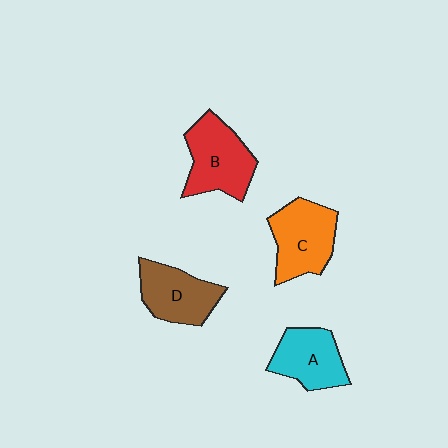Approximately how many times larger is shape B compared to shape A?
Approximately 1.2 times.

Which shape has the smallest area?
Shape A (cyan).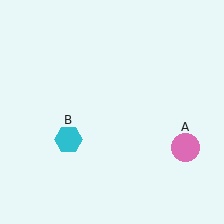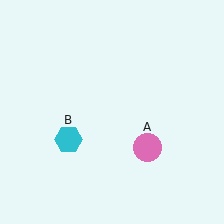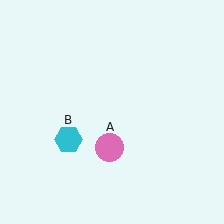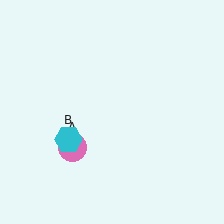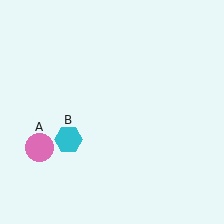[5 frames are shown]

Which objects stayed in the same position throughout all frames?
Cyan hexagon (object B) remained stationary.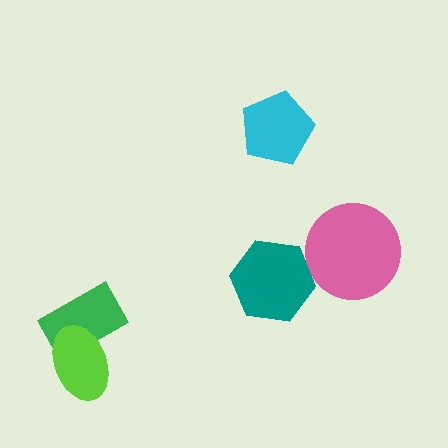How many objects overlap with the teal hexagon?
0 objects overlap with the teal hexagon.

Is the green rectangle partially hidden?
Yes, it is partially covered by another shape.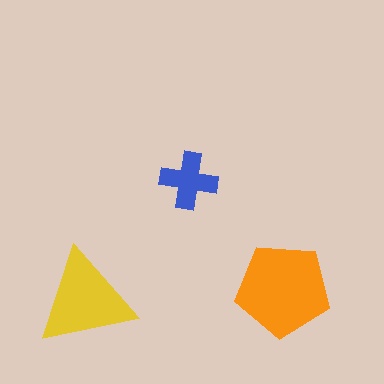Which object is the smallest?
The blue cross.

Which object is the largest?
The orange pentagon.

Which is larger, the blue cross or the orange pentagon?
The orange pentagon.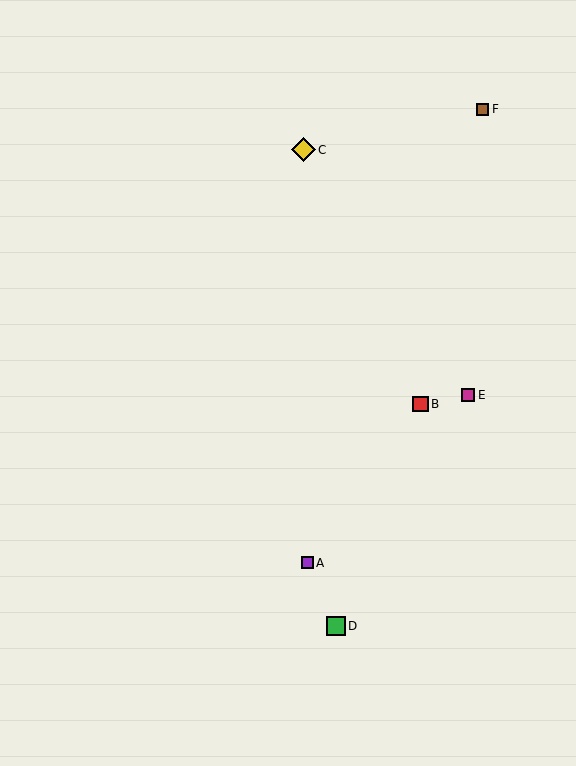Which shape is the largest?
The yellow diamond (labeled C) is the largest.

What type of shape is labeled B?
Shape B is a red square.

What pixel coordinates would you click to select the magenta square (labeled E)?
Click at (468, 395) to select the magenta square E.